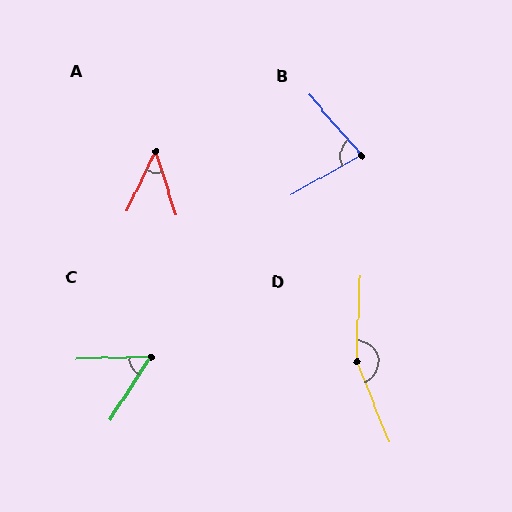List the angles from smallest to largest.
A (43°), C (55°), B (78°), D (156°).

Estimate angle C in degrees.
Approximately 55 degrees.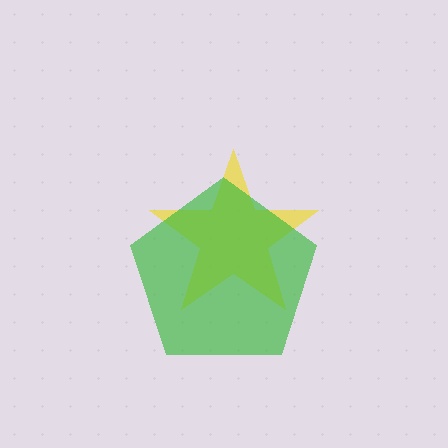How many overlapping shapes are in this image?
There are 2 overlapping shapes in the image.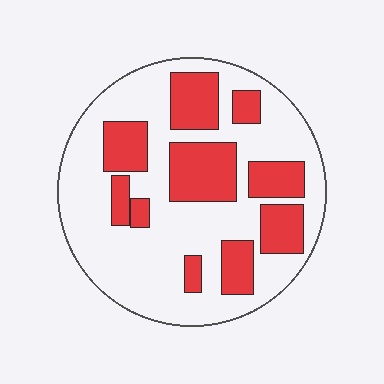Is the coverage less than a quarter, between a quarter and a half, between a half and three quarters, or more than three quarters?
Between a quarter and a half.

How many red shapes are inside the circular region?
10.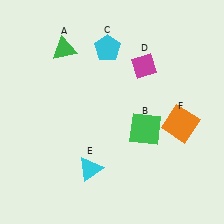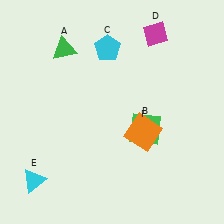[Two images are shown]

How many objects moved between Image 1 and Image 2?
3 objects moved between the two images.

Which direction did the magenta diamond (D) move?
The magenta diamond (D) moved up.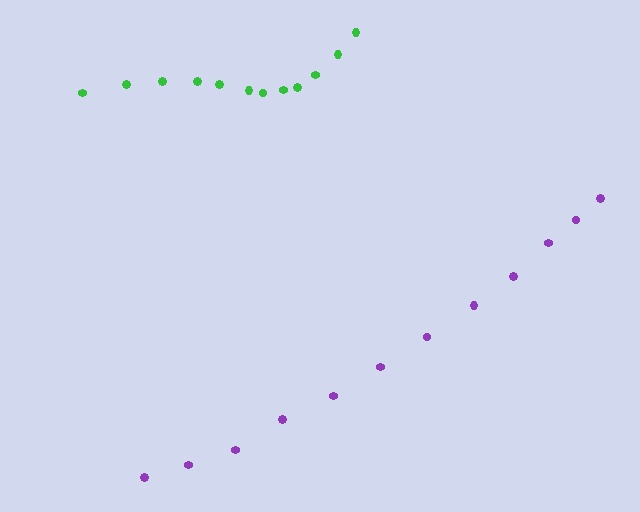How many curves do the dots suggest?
There are 2 distinct paths.